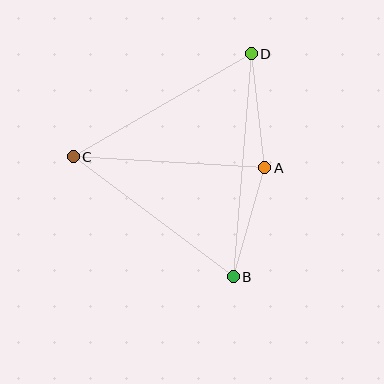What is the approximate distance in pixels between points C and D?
The distance between C and D is approximately 205 pixels.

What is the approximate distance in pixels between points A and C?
The distance between A and C is approximately 192 pixels.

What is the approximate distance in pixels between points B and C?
The distance between B and C is approximately 200 pixels.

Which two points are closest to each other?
Points A and B are closest to each other.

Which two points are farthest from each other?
Points B and D are farthest from each other.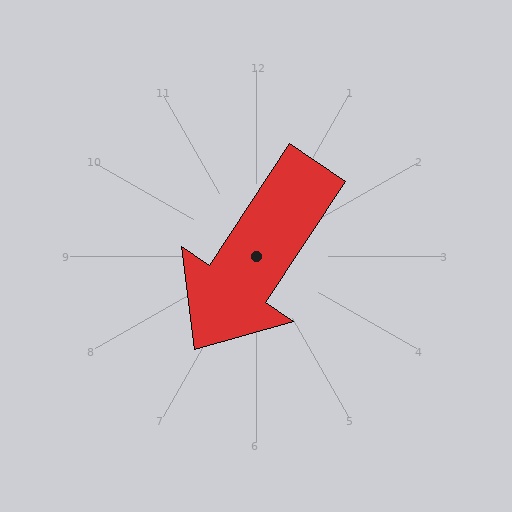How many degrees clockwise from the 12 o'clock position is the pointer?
Approximately 214 degrees.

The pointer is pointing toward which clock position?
Roughly 7 o'clock.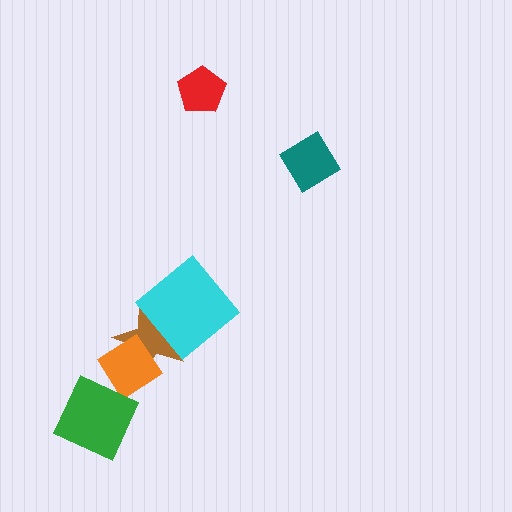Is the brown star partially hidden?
Yes, it is partially covered by another shape.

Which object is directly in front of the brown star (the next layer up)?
The orange diamond is directly in front of the brown star.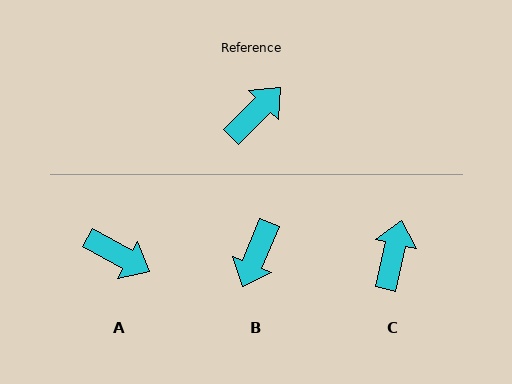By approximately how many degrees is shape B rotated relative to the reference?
Approximately 158 degrees clockwise.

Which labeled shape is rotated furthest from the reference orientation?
B, about 158 degrees away.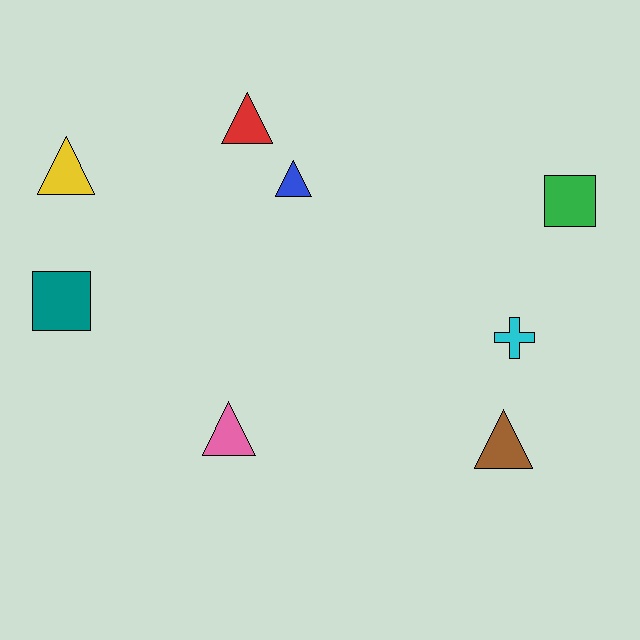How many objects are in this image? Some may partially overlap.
There are 8 objects.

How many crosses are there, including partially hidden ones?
There is 1 cross.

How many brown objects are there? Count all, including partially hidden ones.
There is 1 brown object.